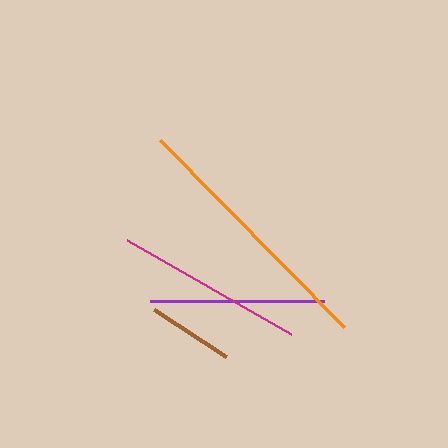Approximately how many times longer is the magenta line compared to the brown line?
The magenta line is approximately 2.2 times the length of the brown line.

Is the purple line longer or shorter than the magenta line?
The magenta line is longer than the purple line.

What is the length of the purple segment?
The purple segment is approximately 174 pixels long.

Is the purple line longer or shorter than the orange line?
The orange line is longer than the purple line.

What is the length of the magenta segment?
The magenta segment is approximately 189 pixels long.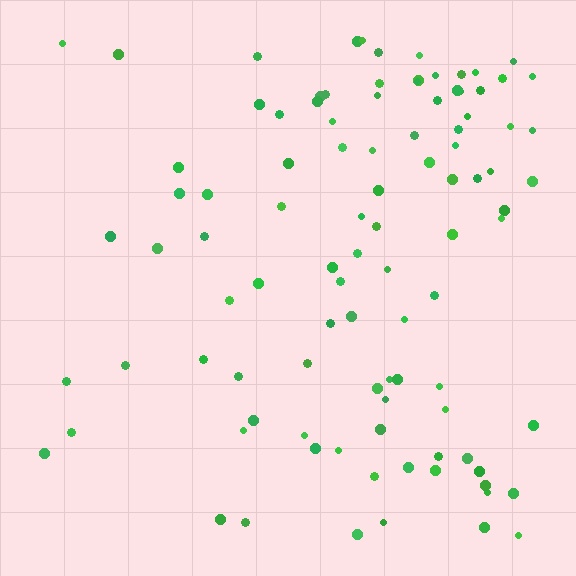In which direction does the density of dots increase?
From left to right, with the right side densest.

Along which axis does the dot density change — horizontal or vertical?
Horizontal.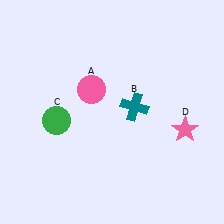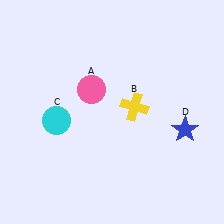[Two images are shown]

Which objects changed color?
B changed from teal to yellow. C changed from green to cyan. D changed from pink to blue.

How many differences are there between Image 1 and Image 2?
There are 3 differences between the two images.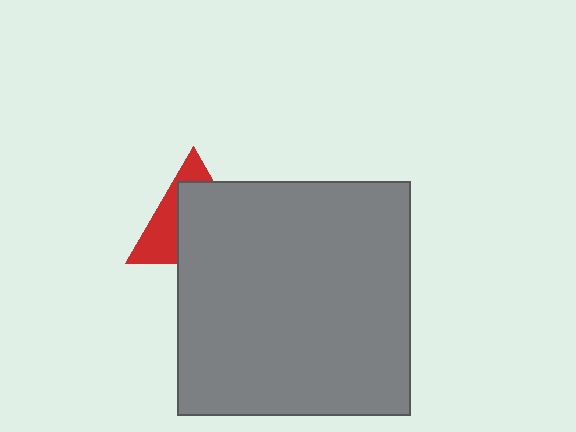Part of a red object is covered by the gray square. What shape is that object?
It is a triangle.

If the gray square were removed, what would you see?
You would see the complete red triangle.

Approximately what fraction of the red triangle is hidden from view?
Roughly 61% of the red triangle is hidden behind the gray square.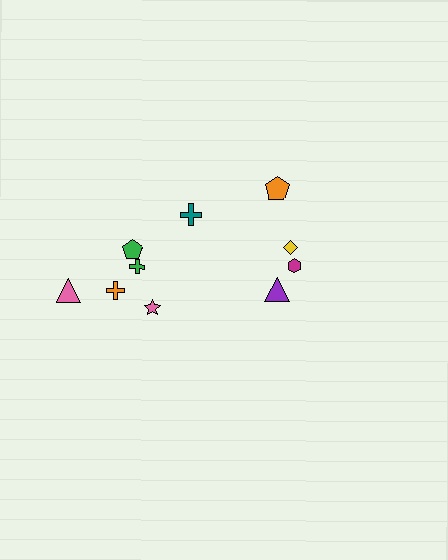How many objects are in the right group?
There are 4 objects.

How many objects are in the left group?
There are 6 objects.